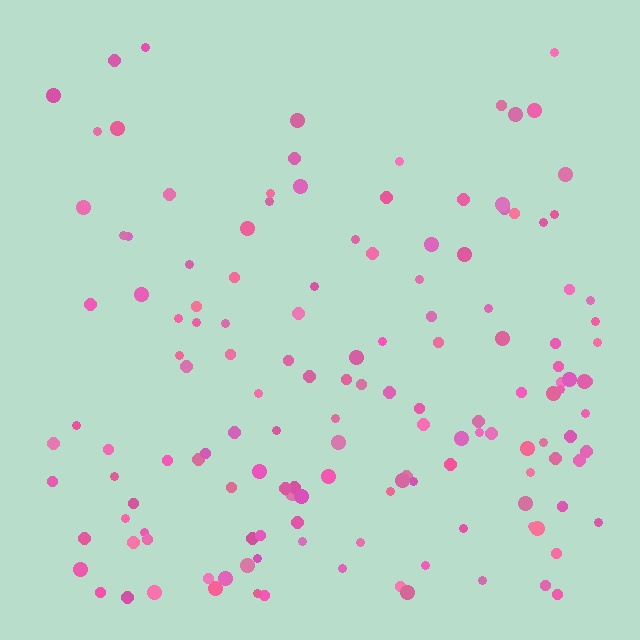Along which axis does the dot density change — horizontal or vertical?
Vertical.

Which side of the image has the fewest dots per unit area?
The top.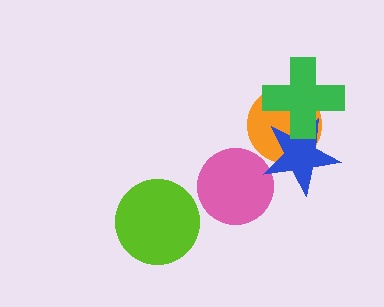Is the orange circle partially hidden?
Yes, it is partially covered by another shape.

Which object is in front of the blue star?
The green cross is in front of the blue star.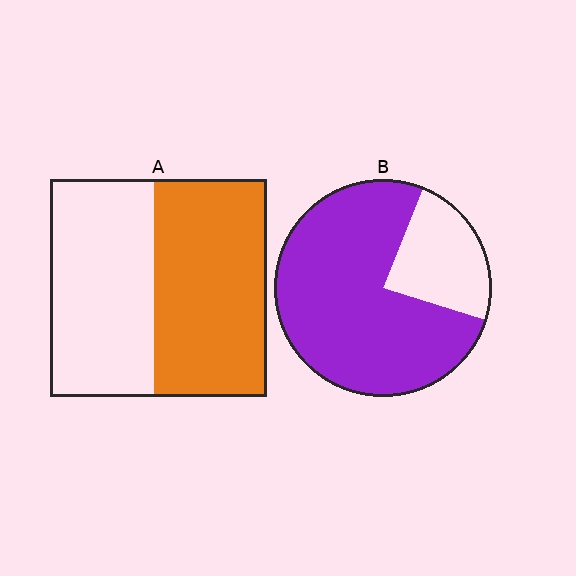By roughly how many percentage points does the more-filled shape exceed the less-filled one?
By roughly 25 percentage points (B over A).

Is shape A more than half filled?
Roughly half.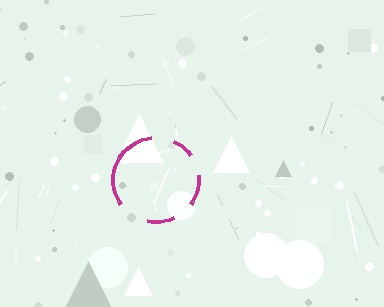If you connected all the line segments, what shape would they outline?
They would outline a circle.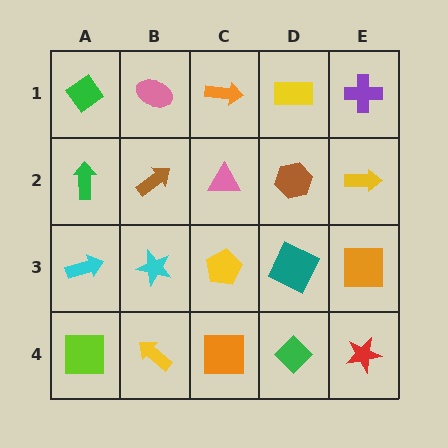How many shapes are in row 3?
5 shapes.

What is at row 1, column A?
A green diamond.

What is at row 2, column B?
A brown arrow.